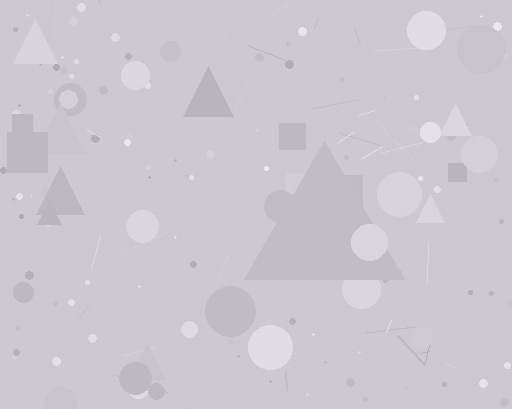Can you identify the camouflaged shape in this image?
The camouflaged shape is a triangle.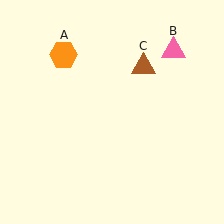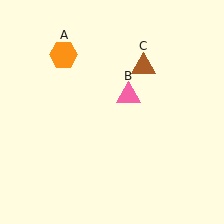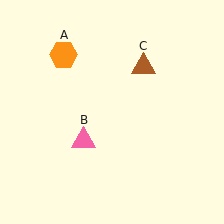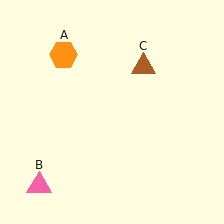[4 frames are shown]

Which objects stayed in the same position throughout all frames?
Orange hexagon (object A) and brown triangle (object C) remained stationary.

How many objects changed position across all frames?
1 object changed position: pink triangle (object B).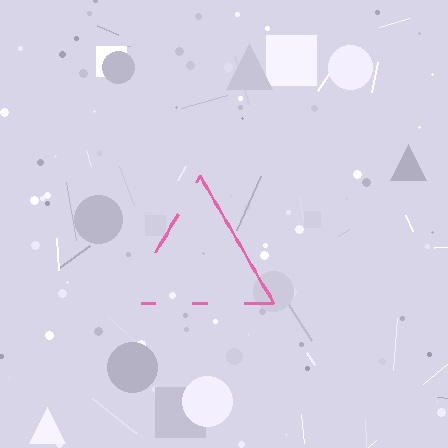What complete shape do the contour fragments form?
The contour fragments form a triangle.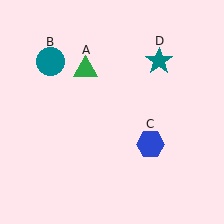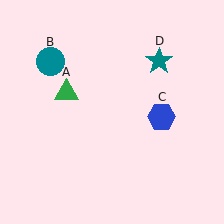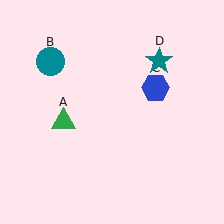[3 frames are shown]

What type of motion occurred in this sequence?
The green triangle (object A), blue hexagon (object C) rotated counterclockwise around the center of the scene.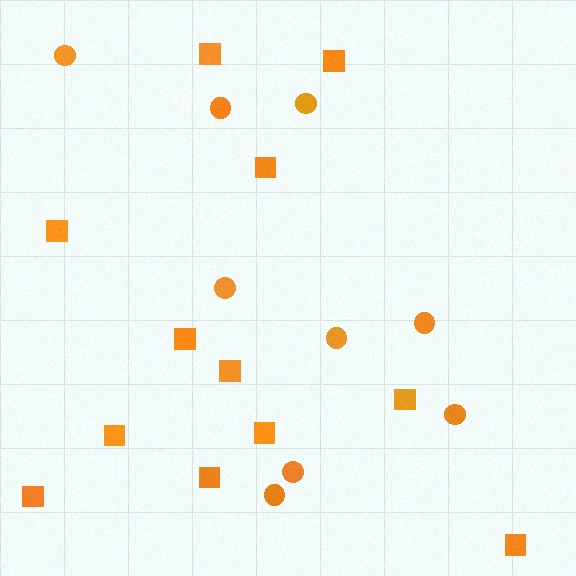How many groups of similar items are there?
There are 2 groups: one group of squares (12) and one group of circles (9).